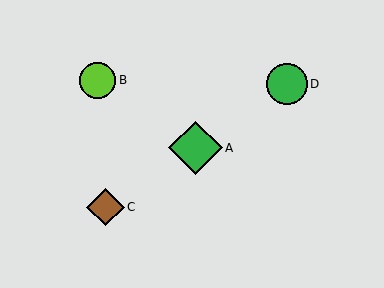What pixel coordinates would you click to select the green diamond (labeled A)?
Click at (195, 148) to select the green diamond A.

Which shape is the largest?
The green diamond (labeled A) is the largest.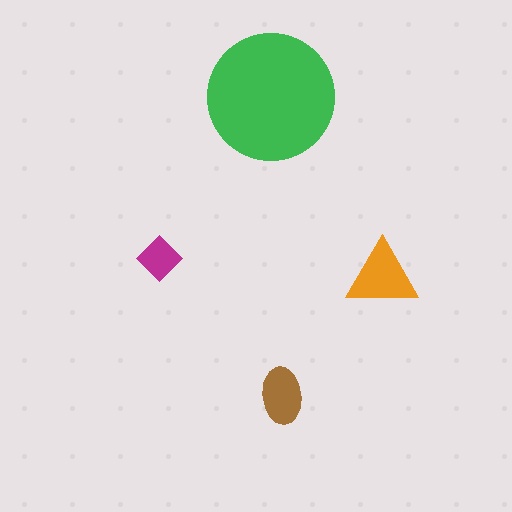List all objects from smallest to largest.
The magenta diamond, the brown ellipse, the orange triangle, the green circle.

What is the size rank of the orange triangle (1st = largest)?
2nd.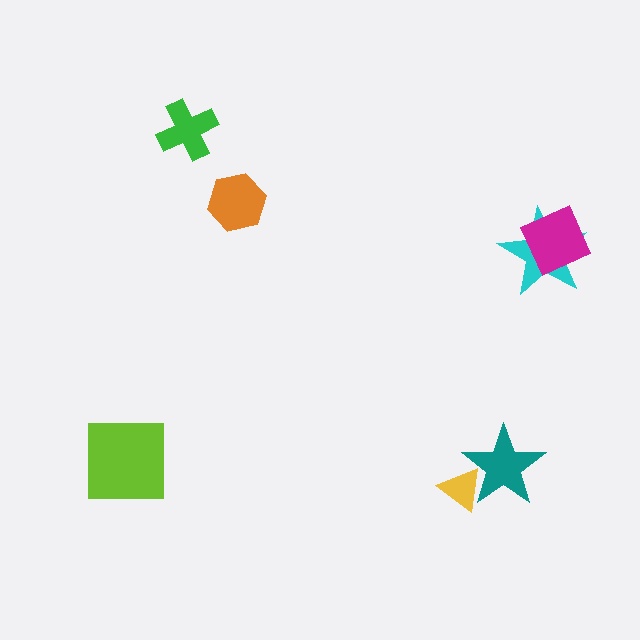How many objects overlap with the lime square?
0 objects overlap with the lime square.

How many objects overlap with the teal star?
1 object overlaps with the teal star.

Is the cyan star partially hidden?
Yes, it is partially covered by another shape.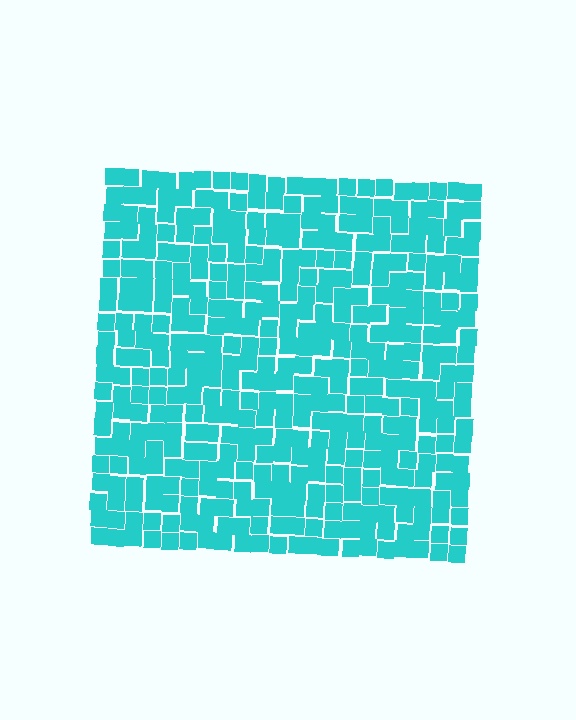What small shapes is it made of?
It is made of small squares.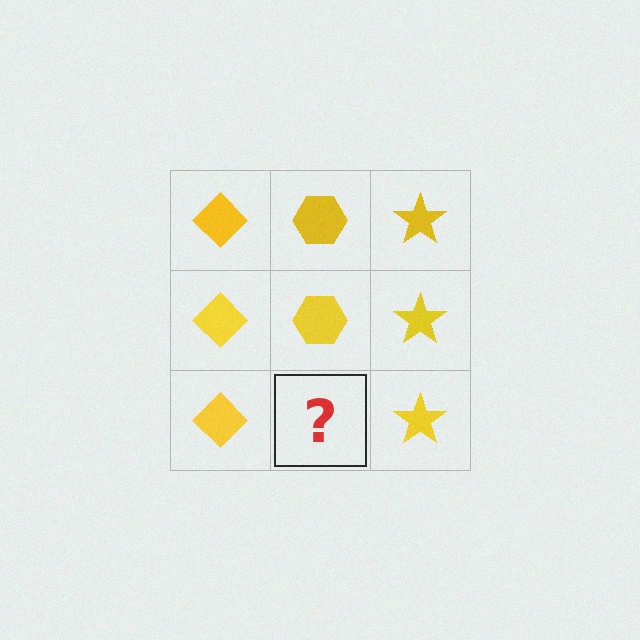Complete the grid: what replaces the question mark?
The question mark should be replaced with a yellow hexagon.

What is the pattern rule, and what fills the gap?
The rule is that each column has a consistent shape. The gap should be filled with a yellow hexagon.